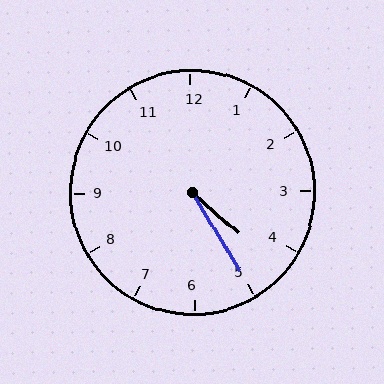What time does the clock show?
4:25.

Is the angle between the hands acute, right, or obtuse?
It is acute.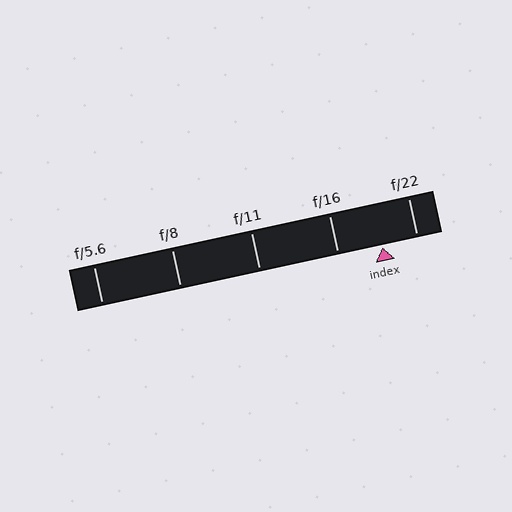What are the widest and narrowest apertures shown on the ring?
The widest aperture shown is f/5.6 and the narrowest is f/22.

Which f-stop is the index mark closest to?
The index mark is closest to f/22.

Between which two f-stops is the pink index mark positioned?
The index mark is between f/16 and f/22.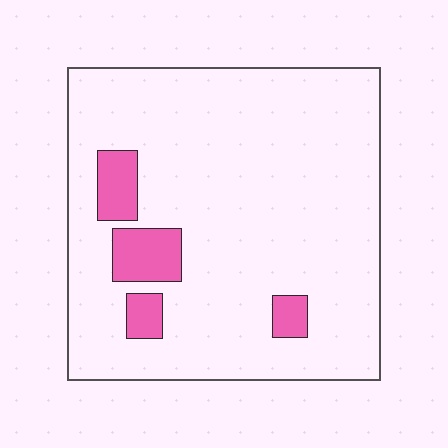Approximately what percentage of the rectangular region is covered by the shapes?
Approximately 10%.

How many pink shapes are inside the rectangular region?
4.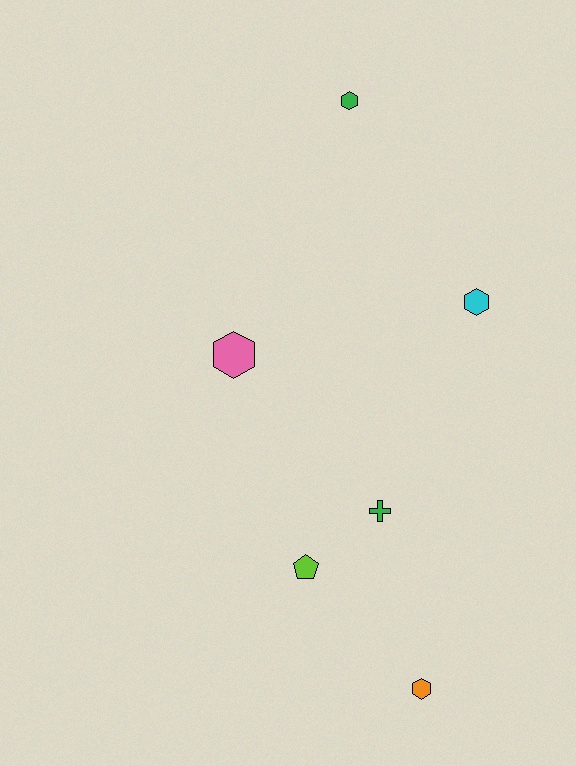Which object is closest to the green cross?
The lime pentagon is closest to the green cross.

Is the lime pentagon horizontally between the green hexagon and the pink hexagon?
Yes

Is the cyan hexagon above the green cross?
Yes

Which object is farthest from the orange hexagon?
The green hexagon is farthest from the orange hexagon.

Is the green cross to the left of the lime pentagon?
No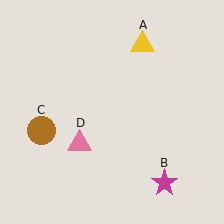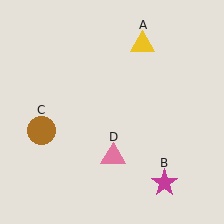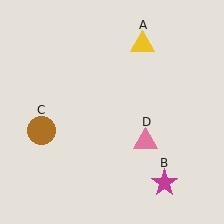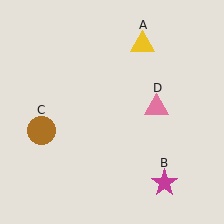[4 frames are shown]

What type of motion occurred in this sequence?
The pink triangle (object D) rotated counterclockwise around the center of the scene.